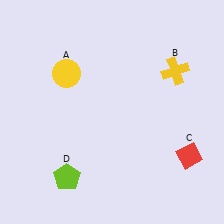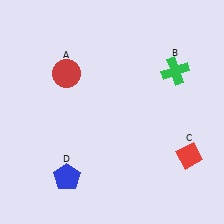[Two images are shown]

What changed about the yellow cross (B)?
In Image 1, B is yellow. In Image 2, it changed to green.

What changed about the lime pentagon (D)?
In Image 1, D is lime. In Image 2, it changed to blue.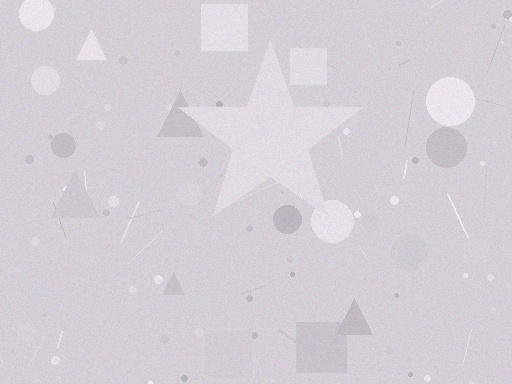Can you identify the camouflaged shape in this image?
The camouflaged shape is a star.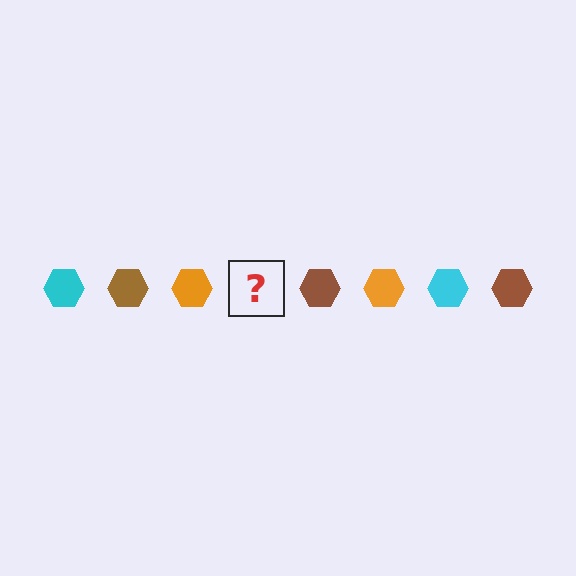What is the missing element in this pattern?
The missing element is a cyan hexagon.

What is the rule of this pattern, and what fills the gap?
The rule is that the pattern cycles through cyan, brown, orange hexagons. The gap should be filled with a cyan hexagon.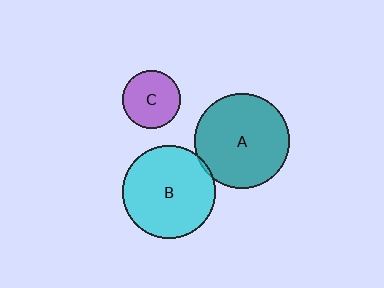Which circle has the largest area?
Circle A (teal).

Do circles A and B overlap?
Yes.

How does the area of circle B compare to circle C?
Approximately 2.5 times.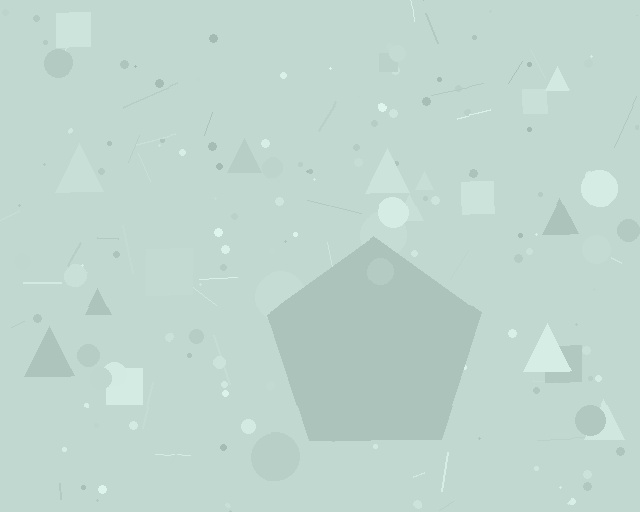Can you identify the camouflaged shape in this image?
The camouflaged shape is a pentagon.